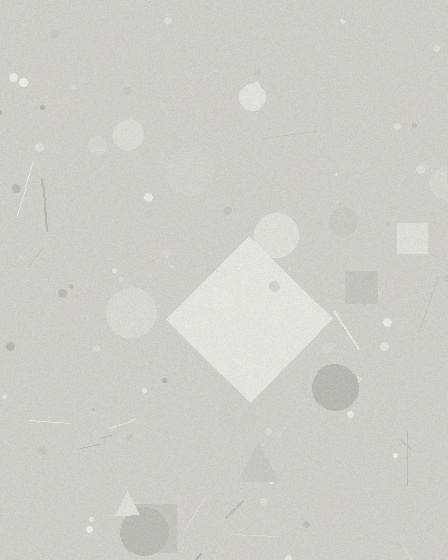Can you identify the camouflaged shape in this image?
The camouflaged shape is a diamond.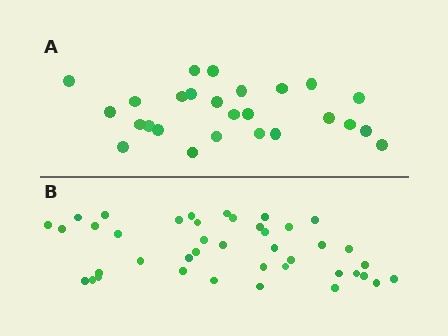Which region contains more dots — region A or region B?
Region B (the bottom region) has more dots.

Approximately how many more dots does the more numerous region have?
Region B has approximately 15 more dots than region A.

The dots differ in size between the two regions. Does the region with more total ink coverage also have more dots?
No. Region A has more total ink coverage because its dots are larger, but region B actually contains more individual dots. Total area can be misleading — the number of items is what matters here.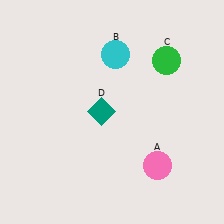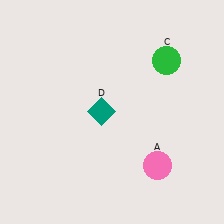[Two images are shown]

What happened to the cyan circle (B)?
The cyan circle (B) was removed in Image 2. It was in the top-right area of Image 1.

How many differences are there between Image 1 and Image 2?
There is 1 difference between the two images.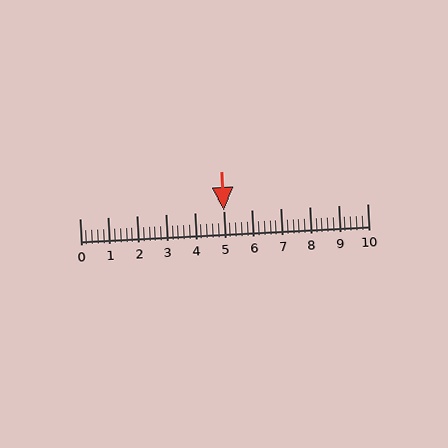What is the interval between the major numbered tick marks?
The major tick marks are spaced 1 units apart.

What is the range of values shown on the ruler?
The ruler shows values from 0 to 10.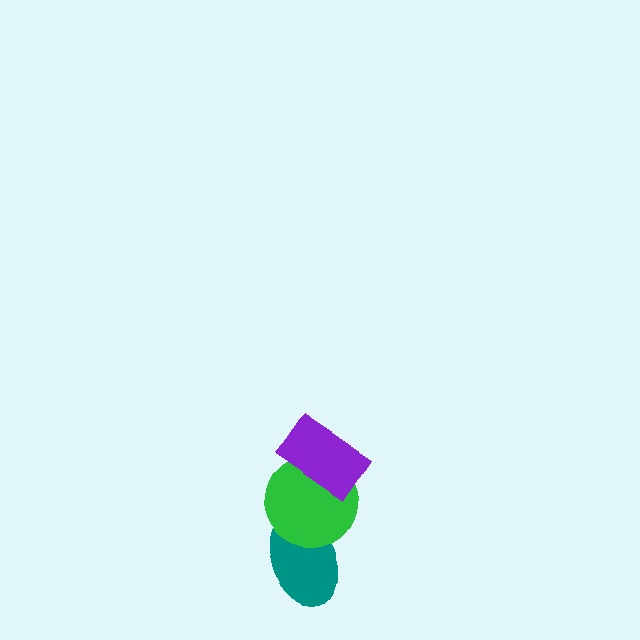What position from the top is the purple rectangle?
The purple rectangle is 1st from the top.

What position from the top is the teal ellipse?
The teal ellipse is 3rd from the top.